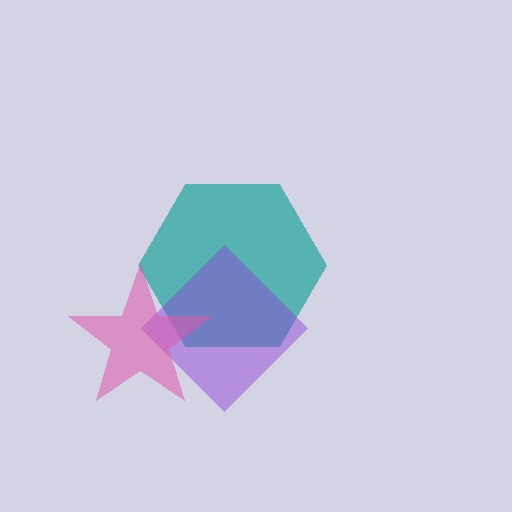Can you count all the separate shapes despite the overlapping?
Yes, there are 3 separate shapes.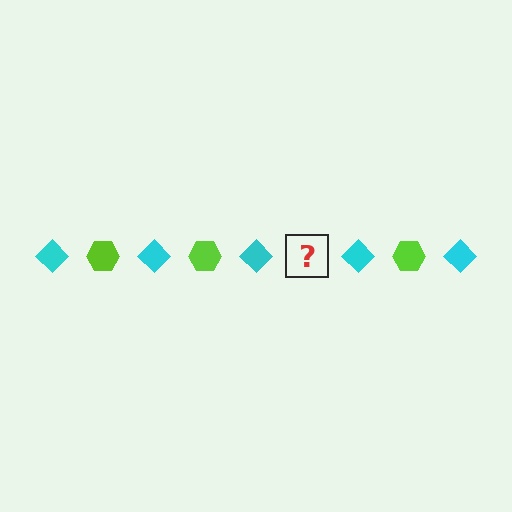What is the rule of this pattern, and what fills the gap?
The rule is that the pattern alternates between cyan diamond and lime hexagon. The gap should be filled with a lime hexagon.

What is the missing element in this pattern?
The missing element is a lime hexagon.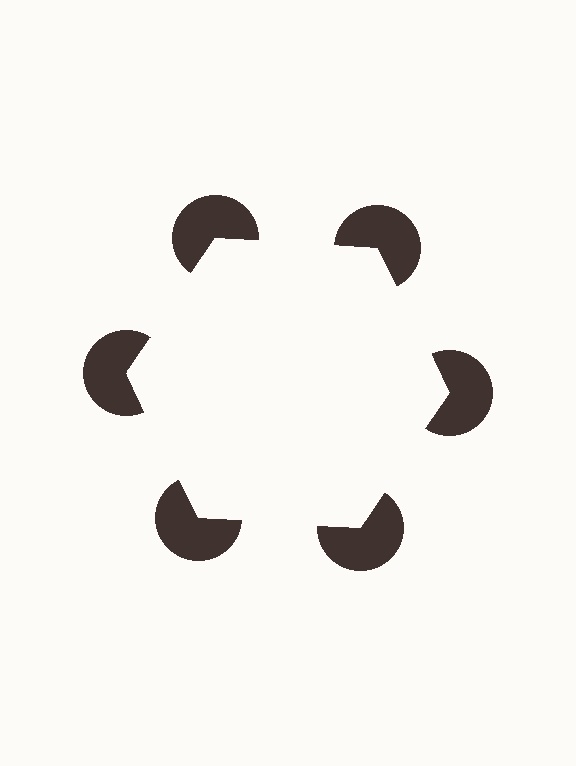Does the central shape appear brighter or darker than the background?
It typically appears slightly brighter than the background, even though no actual brightness change is drawn.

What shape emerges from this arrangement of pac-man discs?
An illusory hexagon — its edges are inferred from the aligned wedge cuts in the pac-man discs, not physically drawn.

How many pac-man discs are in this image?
There are 6 — one at each vertex of the illusory hexagon.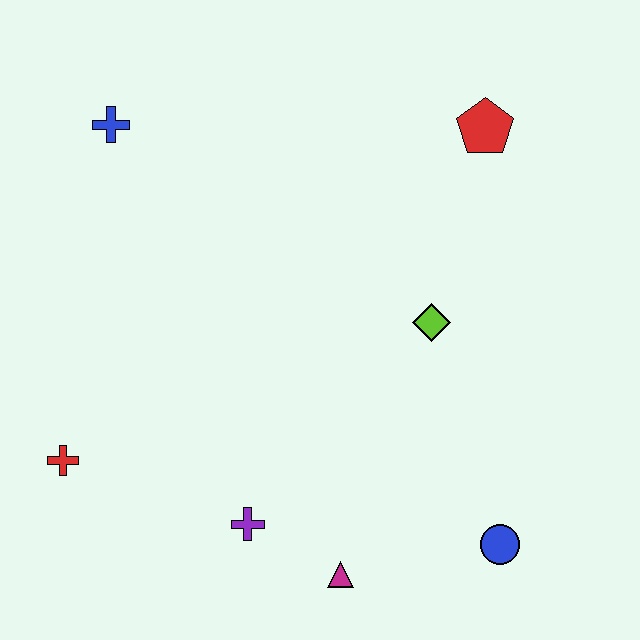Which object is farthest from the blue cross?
The blue circle is farthest from the blue cross.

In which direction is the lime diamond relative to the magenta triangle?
The lime diamond is above the magenta triangle.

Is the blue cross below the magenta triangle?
No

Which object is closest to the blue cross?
The red cross is closest to the blue cross.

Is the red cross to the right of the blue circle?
No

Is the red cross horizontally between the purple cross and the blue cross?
No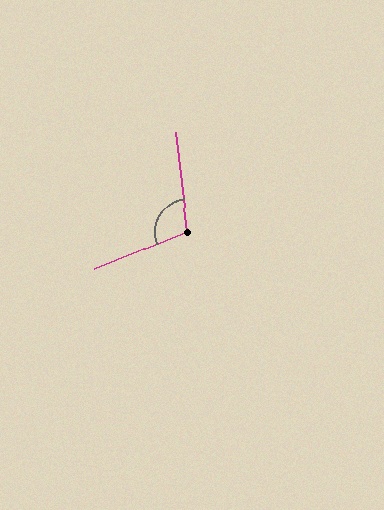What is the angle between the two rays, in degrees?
Approximately 106 degrees.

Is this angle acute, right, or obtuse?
It is obtuse.